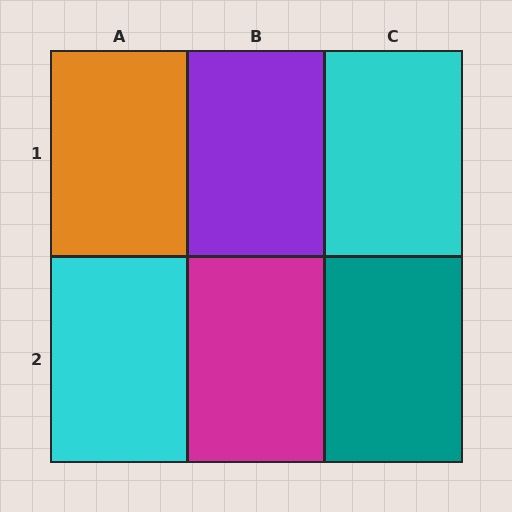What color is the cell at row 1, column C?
Cyan.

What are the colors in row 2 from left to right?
Cyan, magenta, teal.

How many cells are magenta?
1 cell is magenta.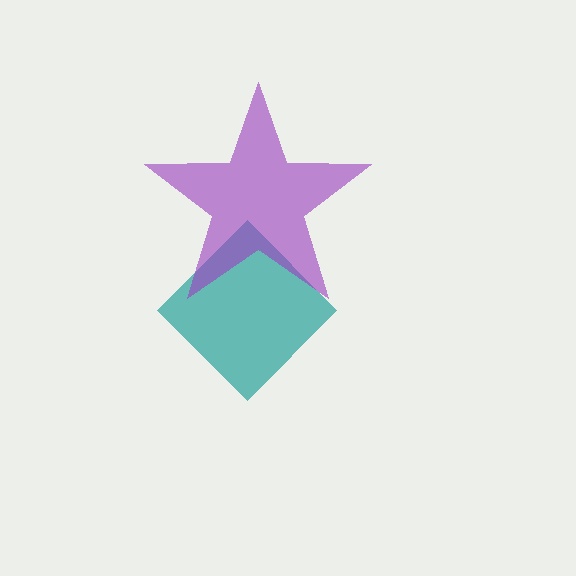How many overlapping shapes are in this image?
There are 2 overlapping shapes in the image.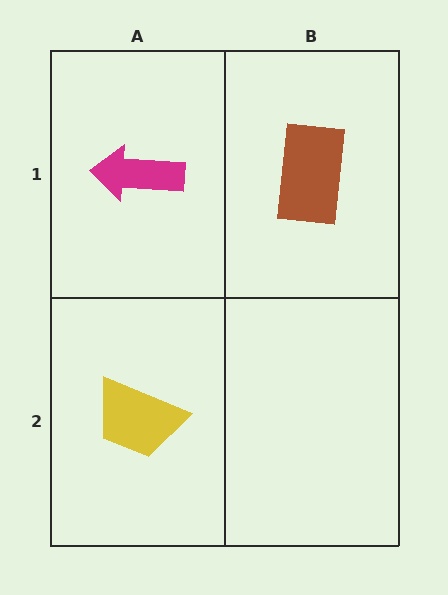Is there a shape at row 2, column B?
No, that cell is empty.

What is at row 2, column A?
A yellow trapezoid.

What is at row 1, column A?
A magenta arrow.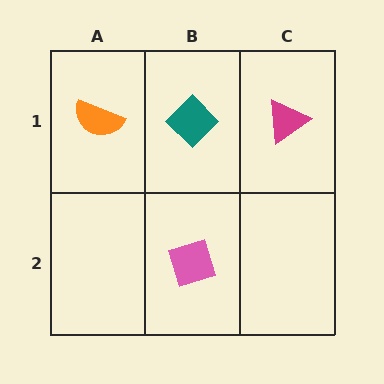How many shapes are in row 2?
1 shape.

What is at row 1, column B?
A teal diamond.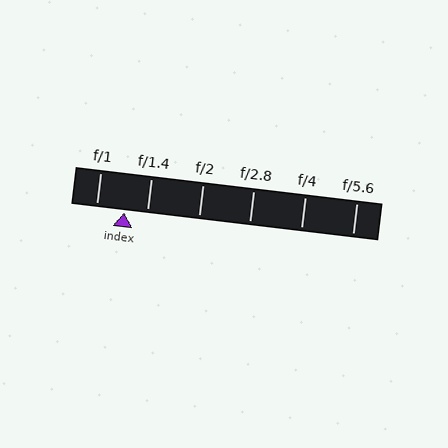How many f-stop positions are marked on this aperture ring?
There are 6 f-stop positions marked.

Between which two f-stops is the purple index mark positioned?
The index mark is between f/1 and f/1.4.